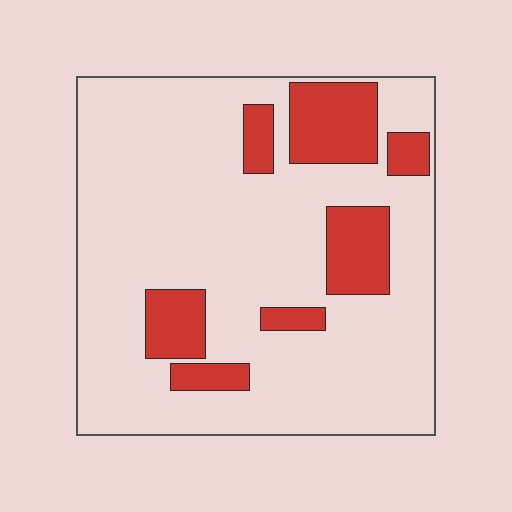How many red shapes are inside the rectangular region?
7.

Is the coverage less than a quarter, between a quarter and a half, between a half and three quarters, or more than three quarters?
Less than a quarter.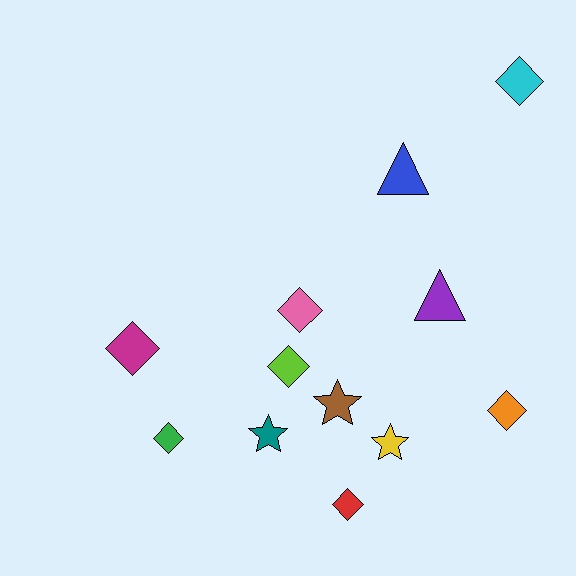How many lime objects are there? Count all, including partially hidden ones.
There is 1 lime object.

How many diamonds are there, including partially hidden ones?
There are 7 diamonds.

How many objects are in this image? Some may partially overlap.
There are 12 objects.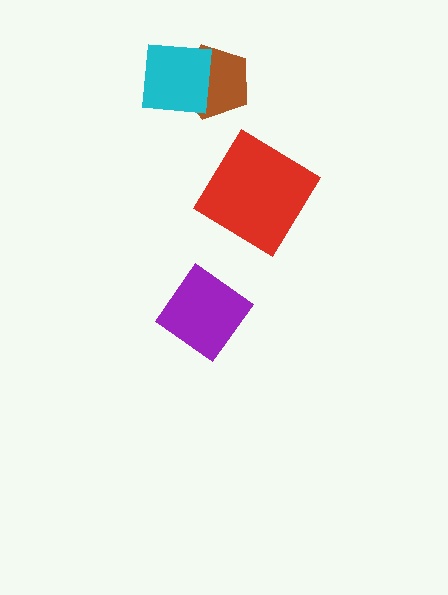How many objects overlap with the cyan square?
1 object overlaps with the cyan square.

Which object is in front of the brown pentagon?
The cyan square is in front of the brown pentagon.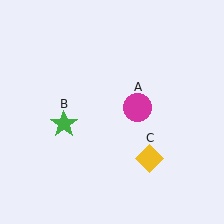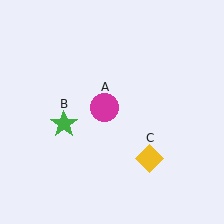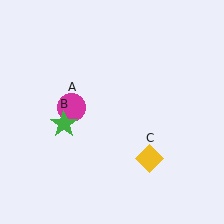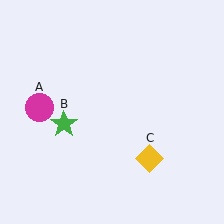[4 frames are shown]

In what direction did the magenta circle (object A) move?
The magenta circle (object A) moved left.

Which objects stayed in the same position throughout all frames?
Green star (object B) and yellow diamond (object C) remained stationary.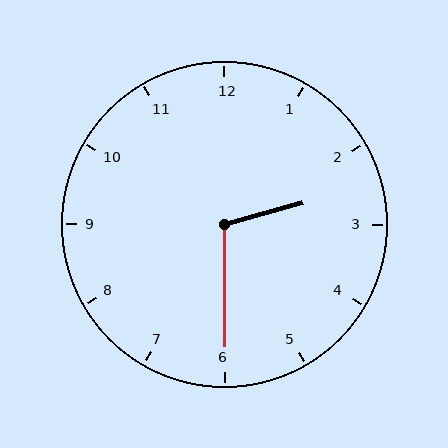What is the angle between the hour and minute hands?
Approximately 105 degrees.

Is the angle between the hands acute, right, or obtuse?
It is obtuse.